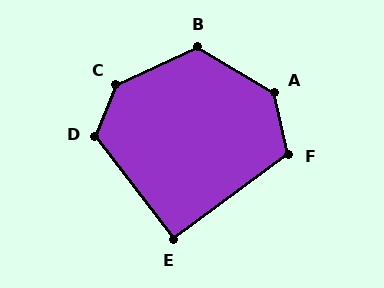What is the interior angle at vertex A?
Approximately 133 degrees (obtuse).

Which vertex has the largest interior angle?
C, at approximately 136 degrees.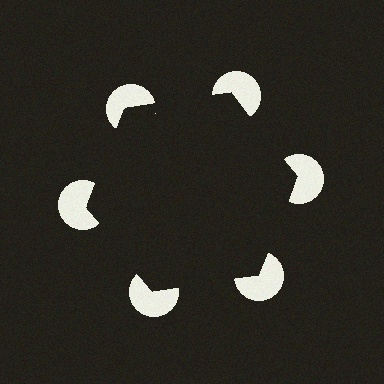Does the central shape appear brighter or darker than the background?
It typically appears slightly darker than the background, even though no actual brightness change is drawn.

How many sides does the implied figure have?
6 sides.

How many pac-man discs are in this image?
There are 6 — one at each vertex of the illusory hexagon.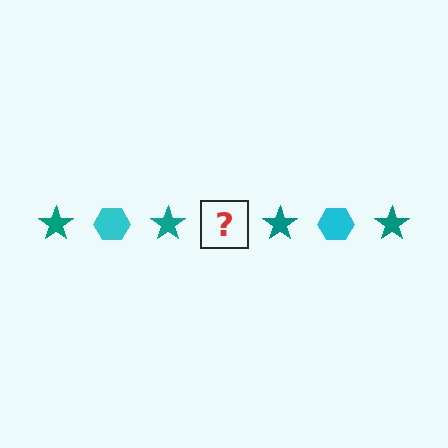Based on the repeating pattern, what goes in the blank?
The blank should be a cyan hexagon.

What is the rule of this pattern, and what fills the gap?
The rule is that the pattern alternates between teal star and cyan hexagon. The gap should be filled with a cyan hexagon.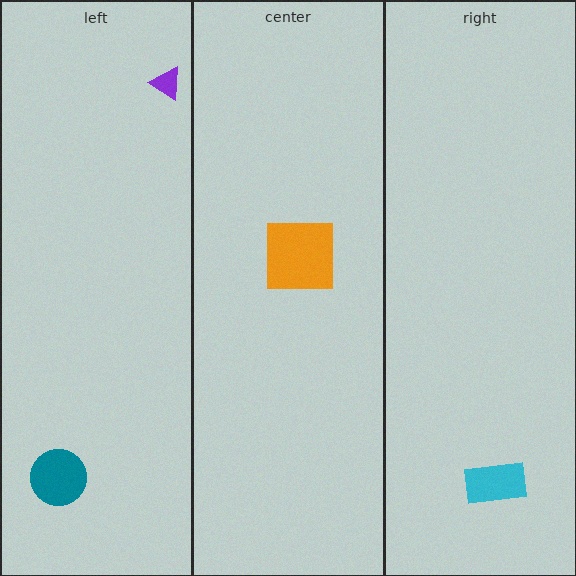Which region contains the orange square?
The center region.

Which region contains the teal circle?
The left region.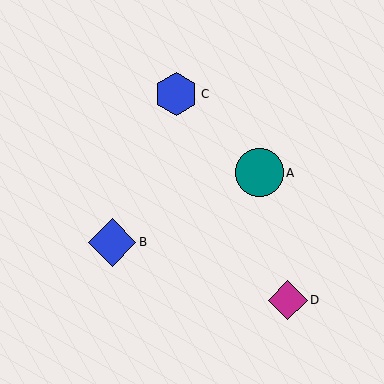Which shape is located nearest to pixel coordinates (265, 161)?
The teal circle (labeled A) at (259, 173) is nearest to that location.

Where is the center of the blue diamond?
The center of the blue diamond is at (112, 242).